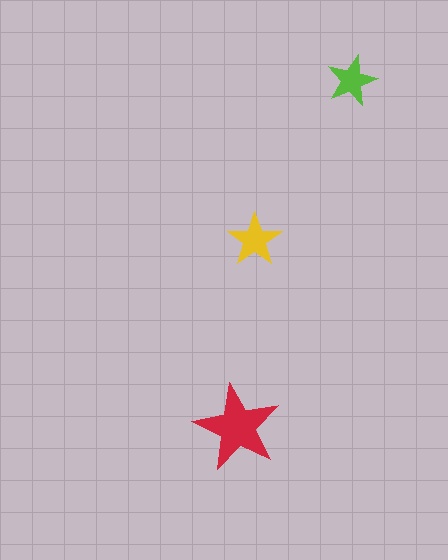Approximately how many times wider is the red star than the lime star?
About 1.5 times wider.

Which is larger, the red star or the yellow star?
The red one.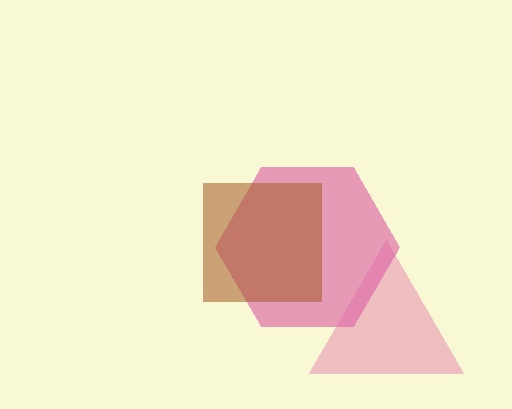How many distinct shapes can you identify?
There are 3 distinct shapes: a magenta hexagon, a brown square, a pink triangle.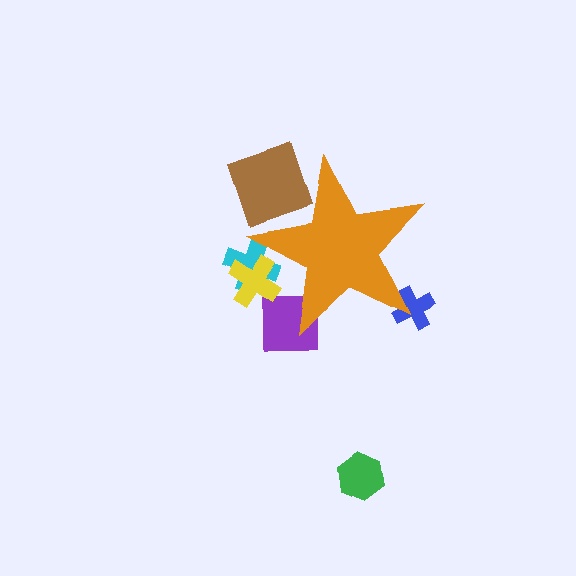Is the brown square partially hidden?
Yes, the brown square is partially hidden behind the orange star.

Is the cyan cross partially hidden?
Yes, the cyan cross is partially hidden behind the orange star.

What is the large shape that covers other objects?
An orange star.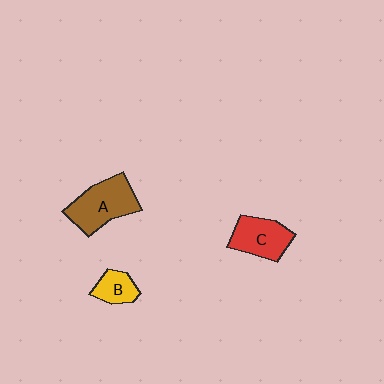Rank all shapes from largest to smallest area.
From largest to smallest: A (brown), C (red), B (yellow).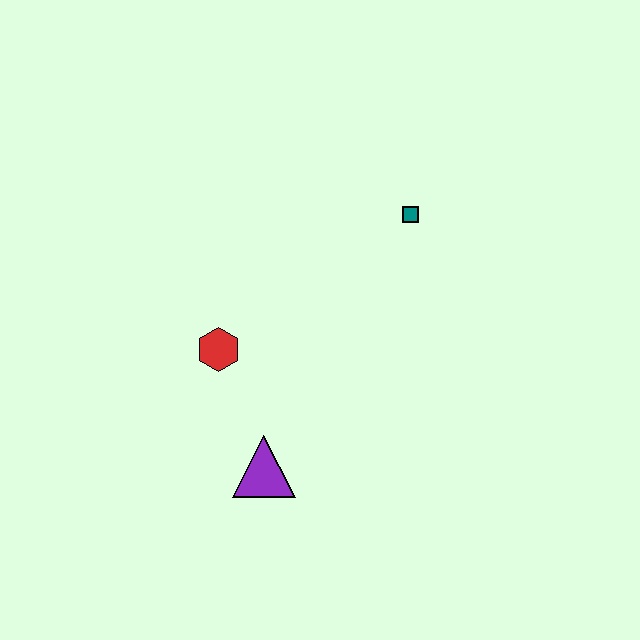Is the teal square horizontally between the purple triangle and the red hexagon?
No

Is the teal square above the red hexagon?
Yes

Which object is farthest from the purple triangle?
The teal square is farthest from the purple triangle.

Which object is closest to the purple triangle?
The red hexagon is closest to the purple triangle.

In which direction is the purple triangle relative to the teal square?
The purple triangle is below the teal square.